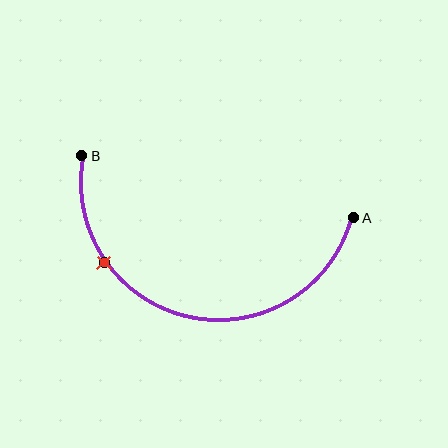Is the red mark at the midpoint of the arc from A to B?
No. The red mark lies on the arc but is closer to endpoint B. The arc midpoint would be at the point on the curve equidistant along the arc from both A and B.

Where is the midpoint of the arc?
The arc midpoint is the point on the curve farthest from the straight line joining A and B. It sits below that line.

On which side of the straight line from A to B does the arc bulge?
The arc bulges below the straight line connecting A and B.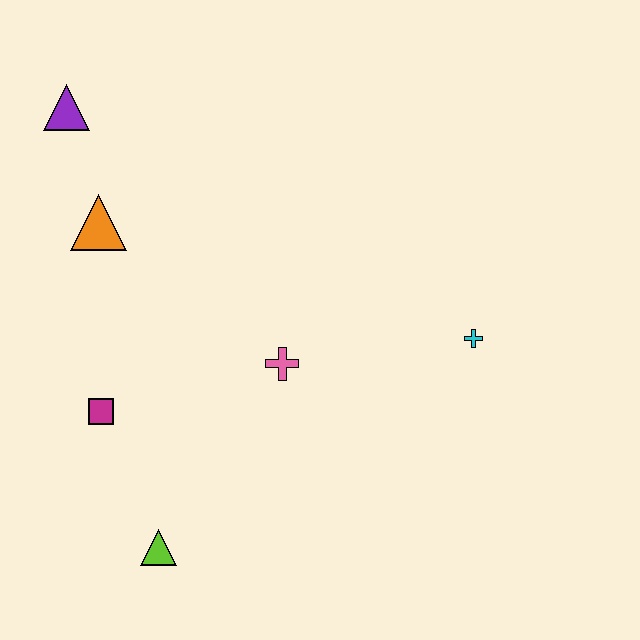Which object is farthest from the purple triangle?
The cyan cross is farthest from the purple triangle.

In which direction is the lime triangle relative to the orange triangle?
The lime triangle is below the orange triangle.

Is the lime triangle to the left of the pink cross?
Yes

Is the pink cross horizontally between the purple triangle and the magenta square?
No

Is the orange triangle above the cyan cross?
Yes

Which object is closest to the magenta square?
The lime triangle is closest to the magenta square.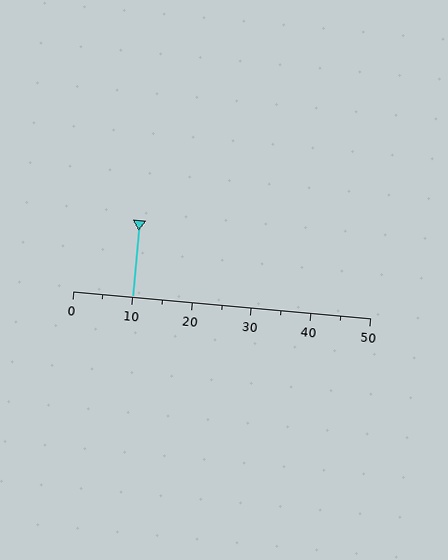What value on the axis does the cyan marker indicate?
The marker indicates approximately 10.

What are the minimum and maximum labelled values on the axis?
The axis runs from 0 to 50.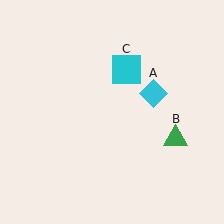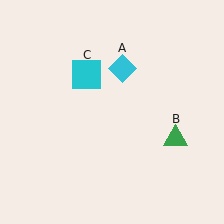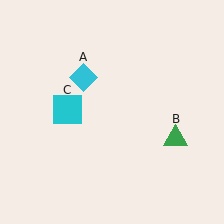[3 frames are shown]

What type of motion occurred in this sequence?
The cyan diamond (object A), cyan square (object C) rotated counterclockwise around the center of the scene.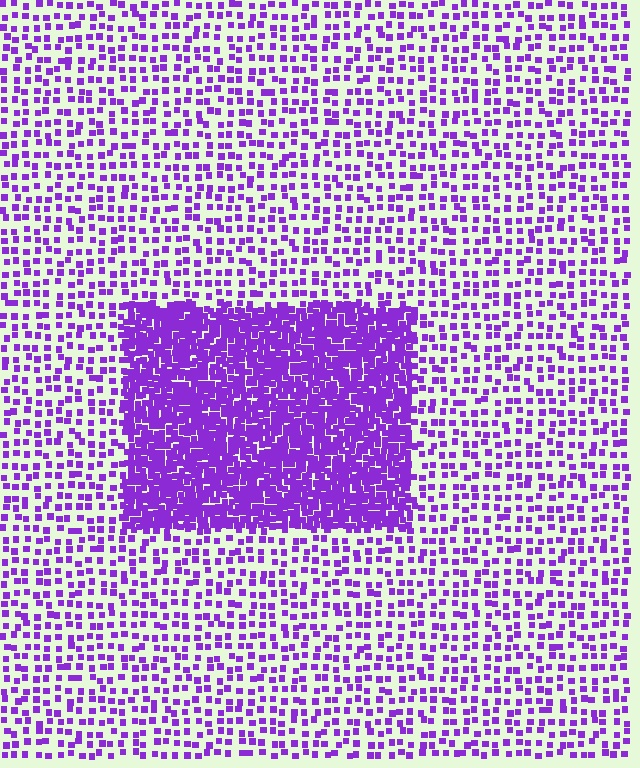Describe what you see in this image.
The image contains small purple elements arranged at two different densities. A rectangle-shaped region is visible where the elements are more densely packed than the surrounding area.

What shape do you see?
I see a rectangle.